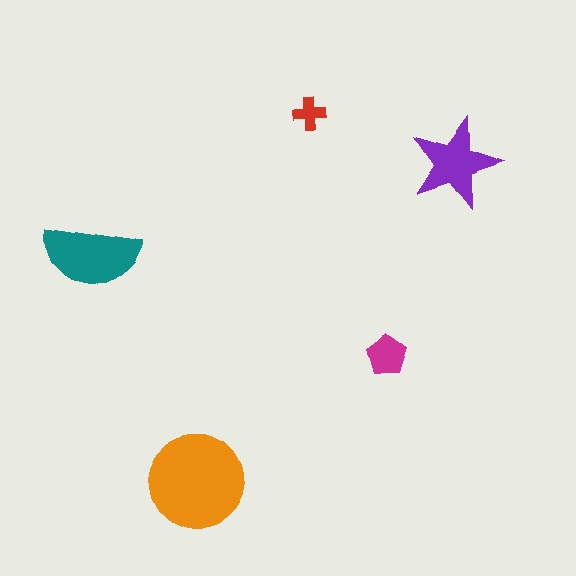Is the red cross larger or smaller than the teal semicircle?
Smaller.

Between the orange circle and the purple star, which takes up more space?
The orange circle.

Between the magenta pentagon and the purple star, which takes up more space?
The purple star.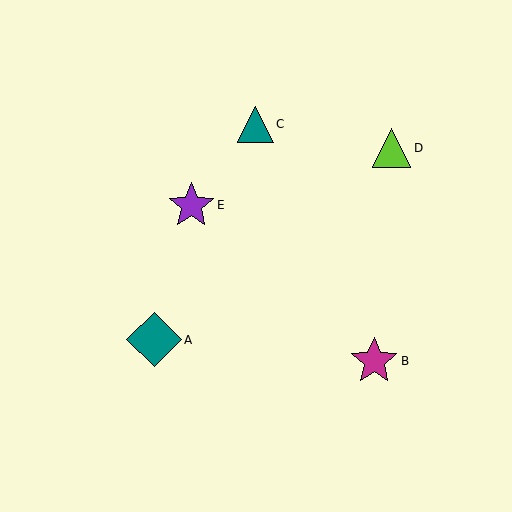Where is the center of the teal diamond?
The center of the teal diamond is at (154, 340).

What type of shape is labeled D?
Shape D is a lime triangle.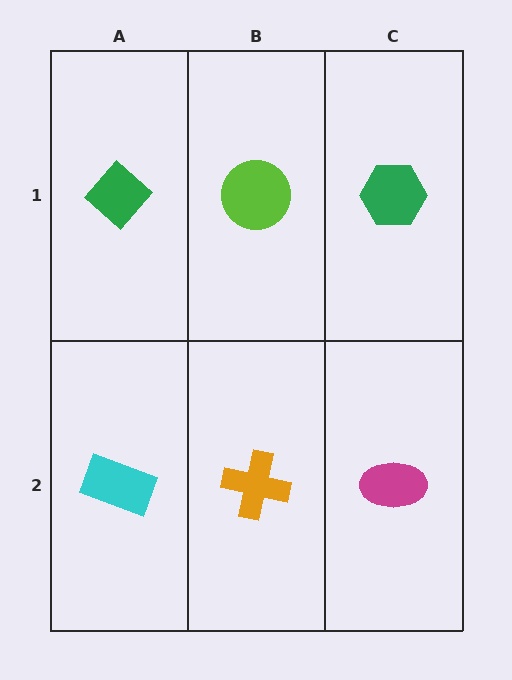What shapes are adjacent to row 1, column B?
An orange cross (row 2, column B), a green diamond (row 1, column A), a green hexagon (row 1, column C).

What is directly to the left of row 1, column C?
A lime circle.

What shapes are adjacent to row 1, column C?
A magenta ellipse (row 2, column C), a lime circle (row 1, column B).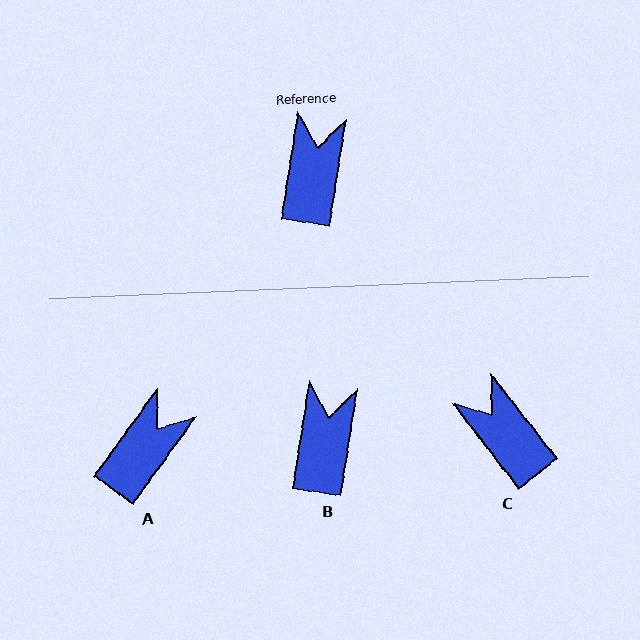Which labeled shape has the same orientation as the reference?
B.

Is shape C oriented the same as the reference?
No, it is off by about 46 degrees.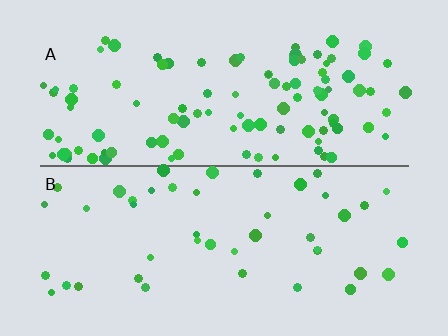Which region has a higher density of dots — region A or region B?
A (the top).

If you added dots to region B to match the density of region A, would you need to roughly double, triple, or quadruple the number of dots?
Approximately double.